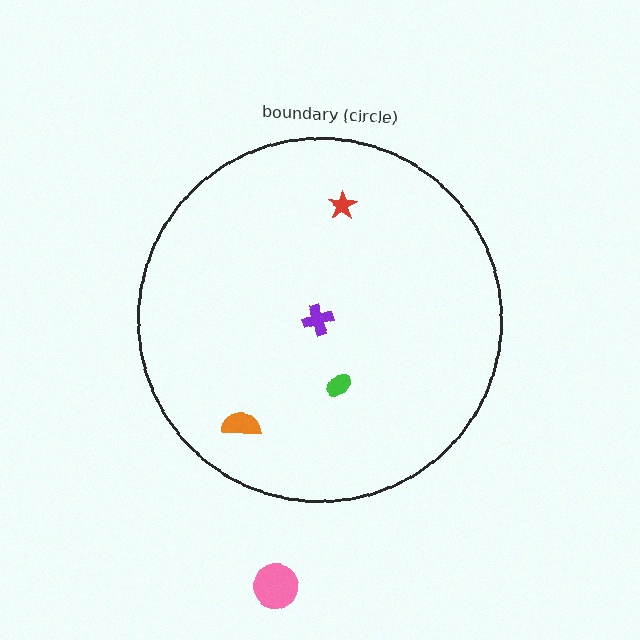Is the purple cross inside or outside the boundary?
Inside.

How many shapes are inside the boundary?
4 inside, 1 outside.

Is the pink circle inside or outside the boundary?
Outside.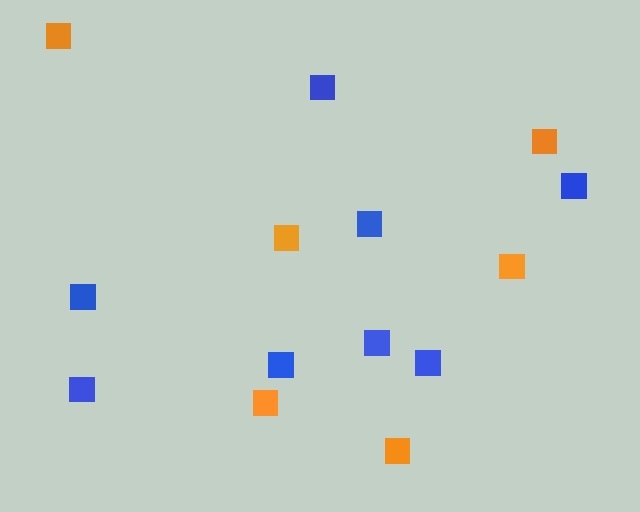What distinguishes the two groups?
There are 2 groups: one group of blue squares (8) and one group of orange squares (6).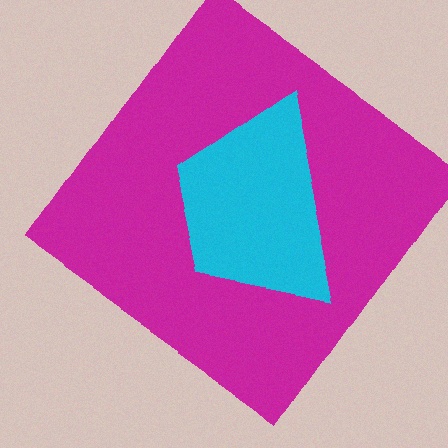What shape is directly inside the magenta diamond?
The cyan trapezoid.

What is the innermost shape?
The cyan trapezoid.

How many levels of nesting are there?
2.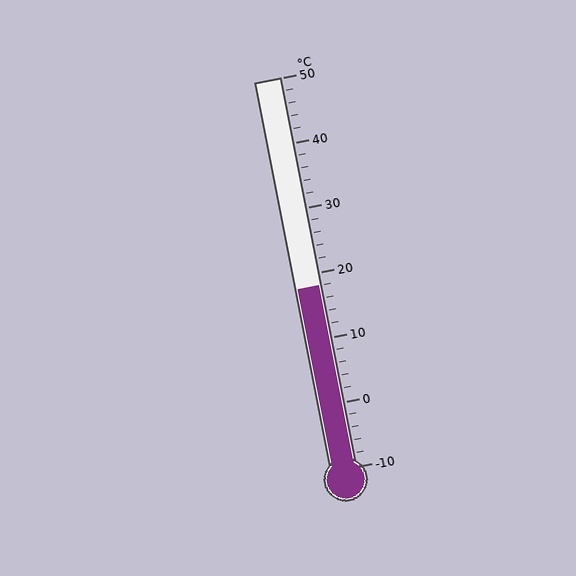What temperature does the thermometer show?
The thermometer shows approximately 18°C.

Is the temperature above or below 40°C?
The temperature is below 40°C.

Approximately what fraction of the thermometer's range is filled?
The thermometer is filled to approximately 45% of its range.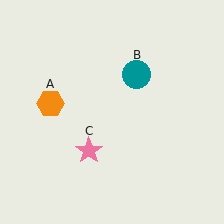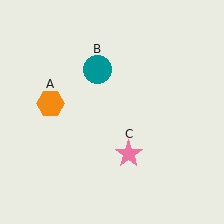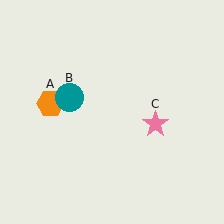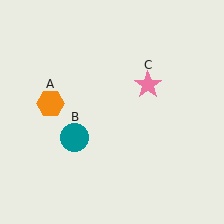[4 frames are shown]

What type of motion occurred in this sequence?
The teal circle (object B), pink star (object C) rotated counterclockwise around the center of the scene.